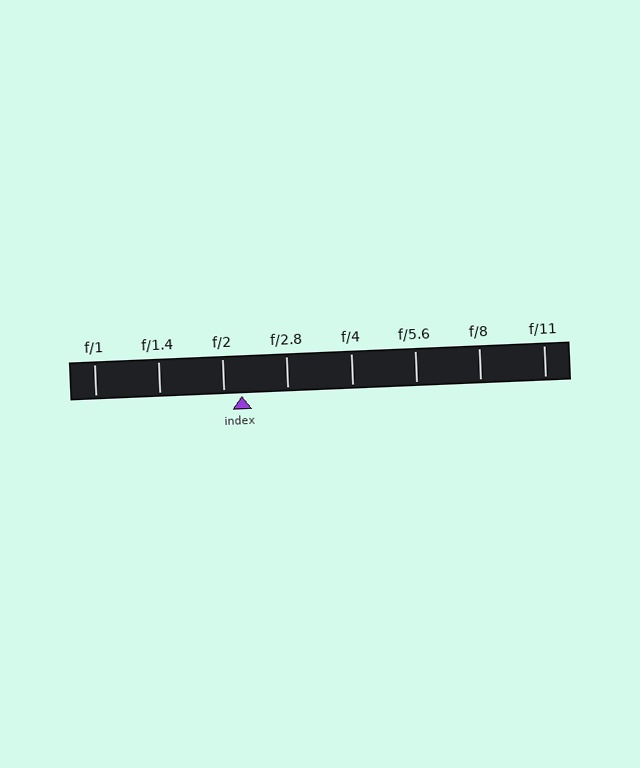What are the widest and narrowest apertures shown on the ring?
The widest aperture shown is f/1 and the narrowest is f/11.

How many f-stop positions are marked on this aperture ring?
There are 8 f-stop positions marked.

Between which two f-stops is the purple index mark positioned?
The index mark is between f/2 and f/2.8.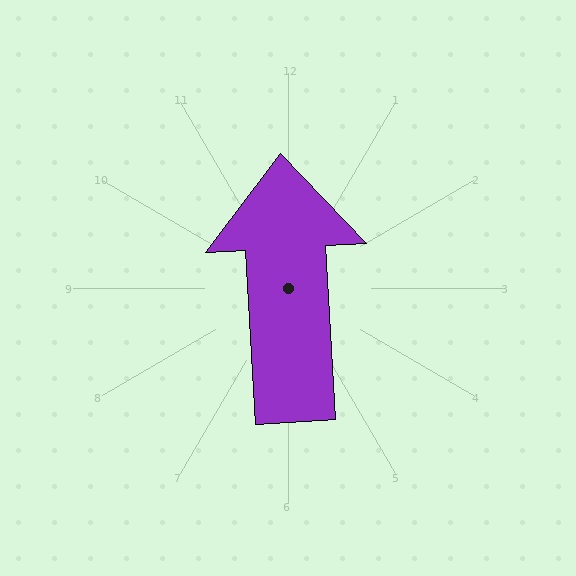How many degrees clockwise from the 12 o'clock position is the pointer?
Approximately 357 degrees.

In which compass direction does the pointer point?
North.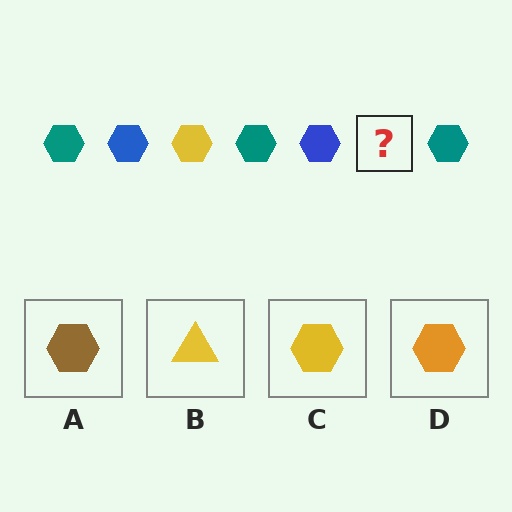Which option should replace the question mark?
Option C.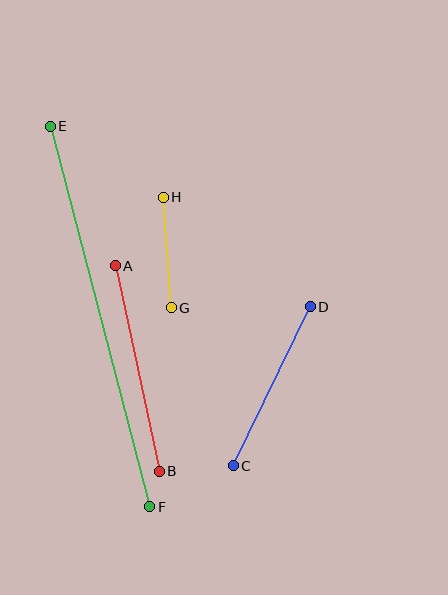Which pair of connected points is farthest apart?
Points E and F are farthest apart.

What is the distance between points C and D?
The distance is approximately 177 pixels.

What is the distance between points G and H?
The distance is approximately 111 pixels.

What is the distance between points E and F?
The distance is approximately 393 pixels.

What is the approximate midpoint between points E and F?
The midpoint is at approximately (100, 317) pixels.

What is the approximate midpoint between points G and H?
The midpoint is at approximately (167, 252) pixels.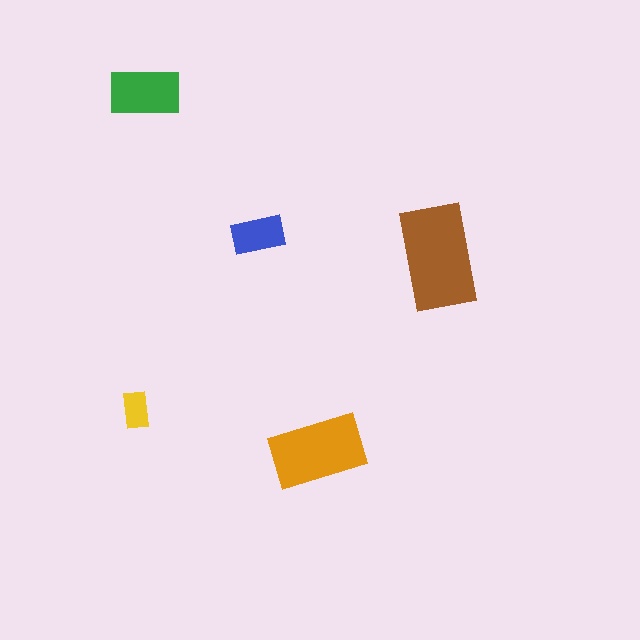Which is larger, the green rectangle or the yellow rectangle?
The green one.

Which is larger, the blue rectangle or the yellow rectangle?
The blue one.